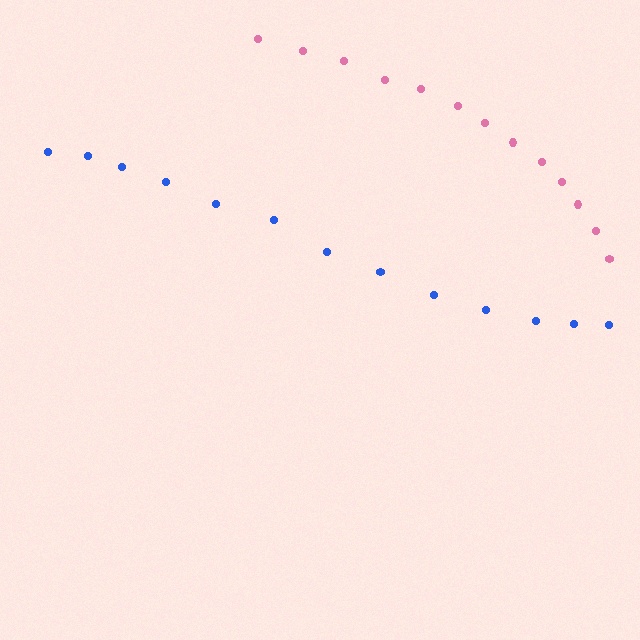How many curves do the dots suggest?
There are 2 distinct paths.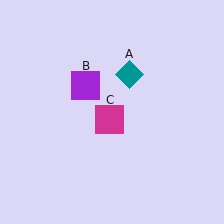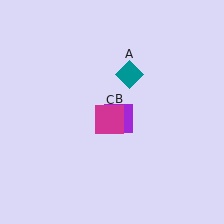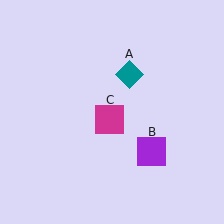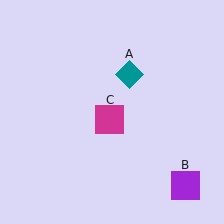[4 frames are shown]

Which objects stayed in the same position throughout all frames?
Teal diamond (object A) and magenta square (object C) remained stationary.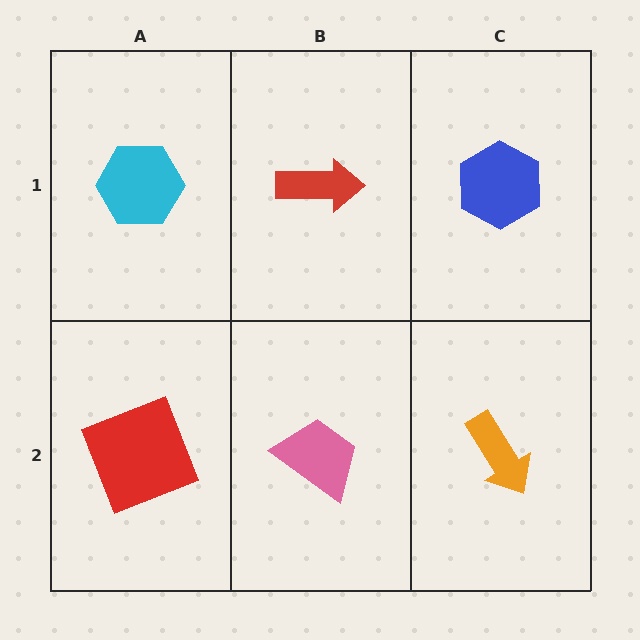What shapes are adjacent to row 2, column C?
A blue hexagon (row 1, column C), a pink trapezoid (row 2, column B).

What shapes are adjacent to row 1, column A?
A red square (row 2, column A), a red arrow (row 1, column B).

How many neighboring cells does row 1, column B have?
3.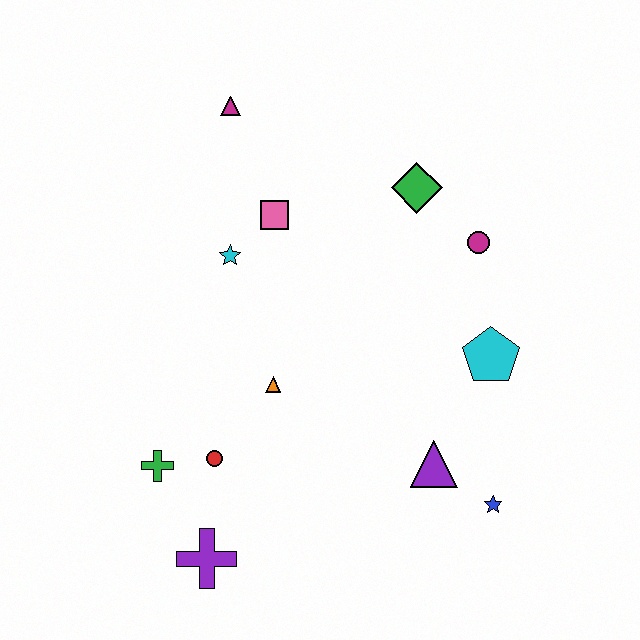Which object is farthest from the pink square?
The blue star is farthest from the pink square.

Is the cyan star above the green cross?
Yes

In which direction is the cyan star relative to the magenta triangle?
The cyan star is below the magenta triangle.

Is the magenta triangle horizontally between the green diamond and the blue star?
No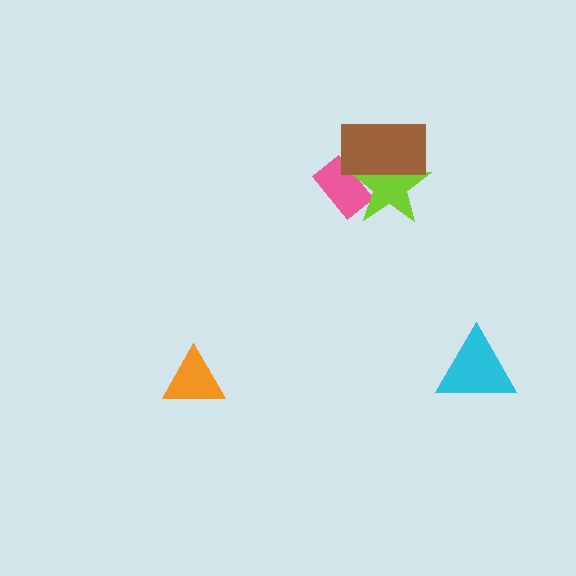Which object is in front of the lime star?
The brown rectangle is in front of the lime star.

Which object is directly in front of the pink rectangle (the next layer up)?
The lime star is directly in front of the pink rectangle.